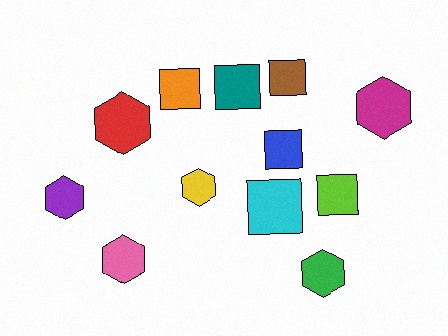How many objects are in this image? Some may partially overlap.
There are 12 objects.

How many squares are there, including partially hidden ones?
There are 6 squares.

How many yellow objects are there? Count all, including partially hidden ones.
There is 1 yellow object.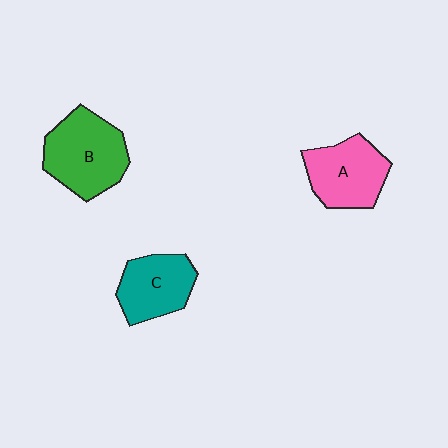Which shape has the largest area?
Shape B (green).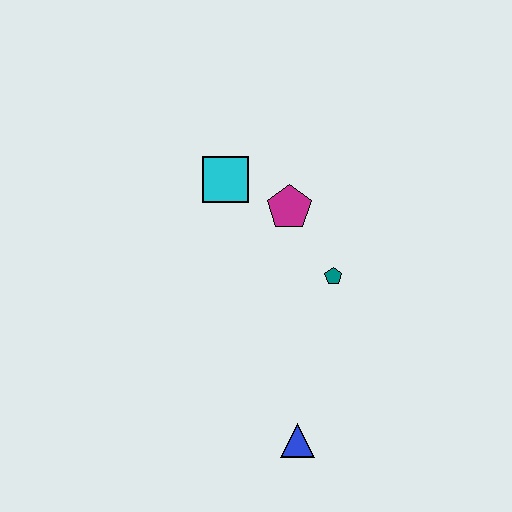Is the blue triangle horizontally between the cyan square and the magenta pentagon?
No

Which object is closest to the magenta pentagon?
The cyan square is closest to the magenta pentagon.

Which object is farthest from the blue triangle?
The cyan square is farthest from the blue triangle.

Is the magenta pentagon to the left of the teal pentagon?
Yes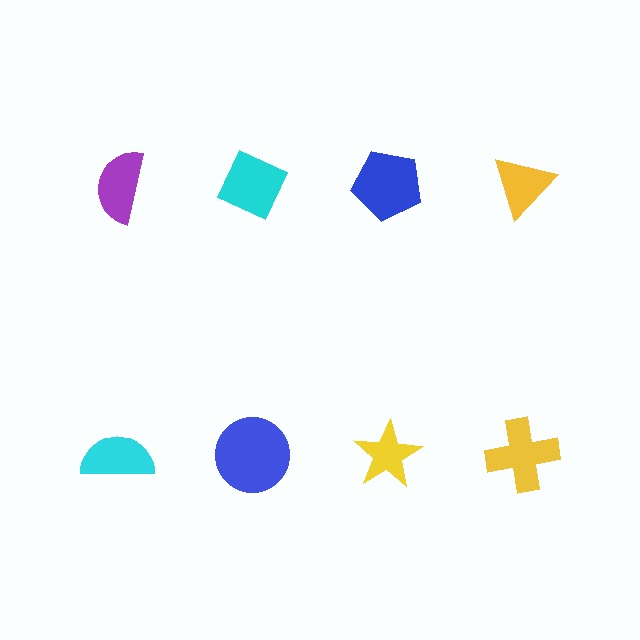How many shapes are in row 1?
4 shapes.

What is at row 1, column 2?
A cyan diamond.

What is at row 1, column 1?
A purple semicircle.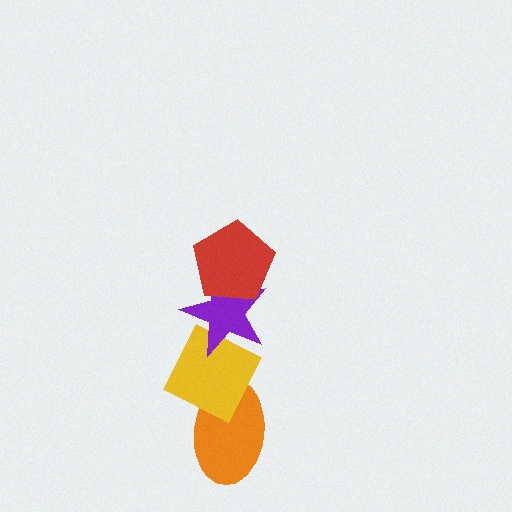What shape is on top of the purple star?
The red pentagon is on top of the purple star.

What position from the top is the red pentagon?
The red pentagon is 1st from the top.